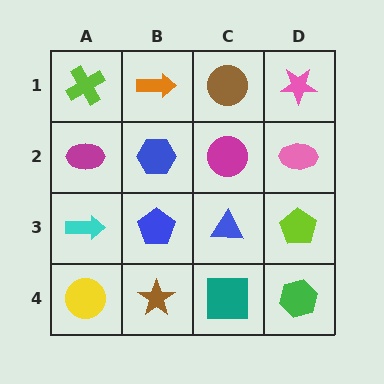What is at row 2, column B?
A blue hexagon.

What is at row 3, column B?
A blue pentagon.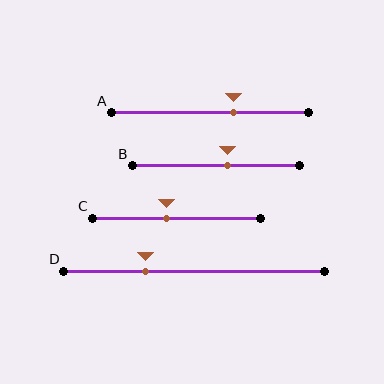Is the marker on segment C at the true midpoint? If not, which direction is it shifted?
No, the marker on segment C is shifted to the left by about 6% of the segment length.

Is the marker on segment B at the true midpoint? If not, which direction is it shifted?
No, the marker on segment B is shifted to the right by about 7% of the segment length.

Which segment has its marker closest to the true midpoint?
Segment C has its marker closest to the true midpoint.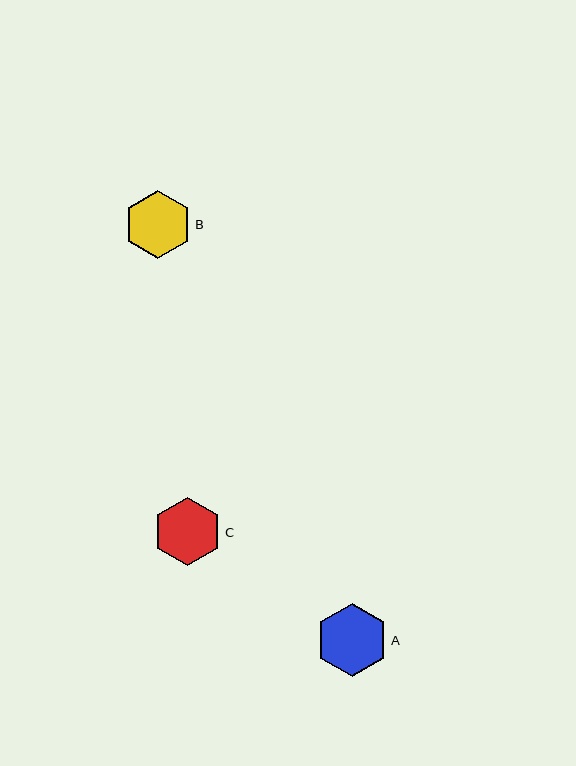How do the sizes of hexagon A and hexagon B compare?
Hexagon A and hexagon B are approximately the same size.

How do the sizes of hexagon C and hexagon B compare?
Hexagon C and hexagon B are approximately the same size.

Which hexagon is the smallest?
Hexagon B is the smallest with a size of approximately 68 pixels.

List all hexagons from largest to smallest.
From largest to smallest: A, C, B.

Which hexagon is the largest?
Hexagon A is the largest with a size of approximately 72 pixels.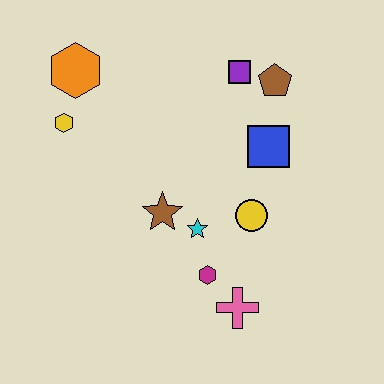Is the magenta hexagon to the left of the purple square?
Yes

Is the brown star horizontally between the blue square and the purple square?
No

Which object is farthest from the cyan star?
The orange hexagon is farthest from the cyan star.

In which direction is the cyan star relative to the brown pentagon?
The cyan star is below the brown pentagon.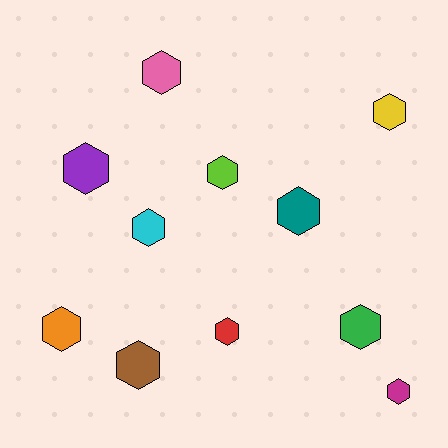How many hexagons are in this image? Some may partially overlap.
There are 11 hexagons.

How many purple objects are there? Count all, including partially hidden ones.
There is 1 purple object.